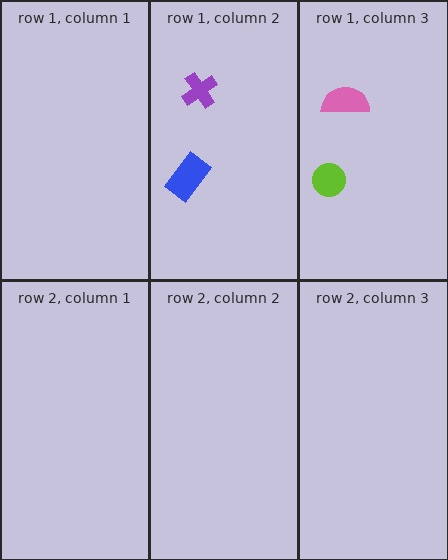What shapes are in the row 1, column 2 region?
The purple cross, the blue rectangle.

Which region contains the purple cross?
The row 1, column 2 region.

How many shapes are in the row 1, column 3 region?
2.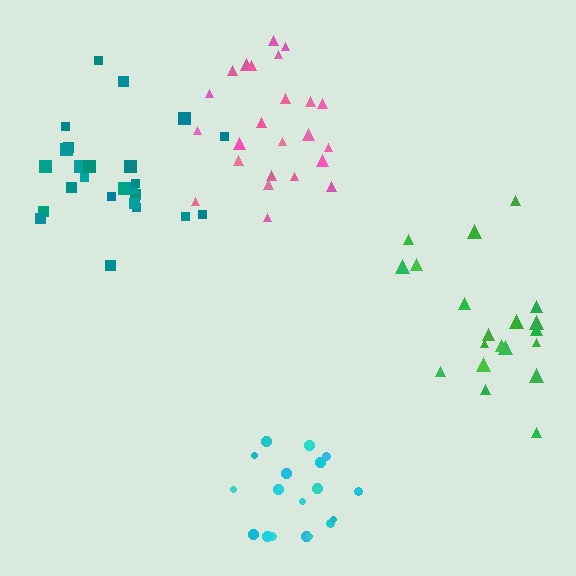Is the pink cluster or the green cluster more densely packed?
Pink.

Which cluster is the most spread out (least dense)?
Green.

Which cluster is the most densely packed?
Cyan.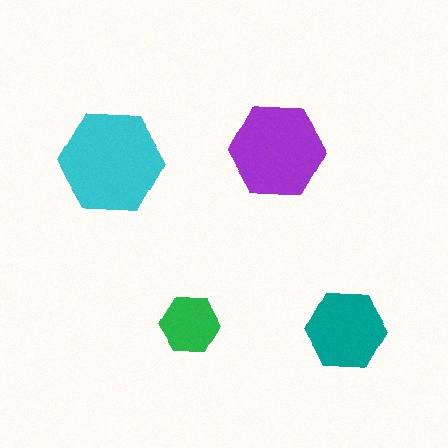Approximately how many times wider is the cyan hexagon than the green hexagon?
About 1.5 times wider.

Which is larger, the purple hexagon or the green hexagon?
The purple one.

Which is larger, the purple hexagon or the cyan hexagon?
The cyan one.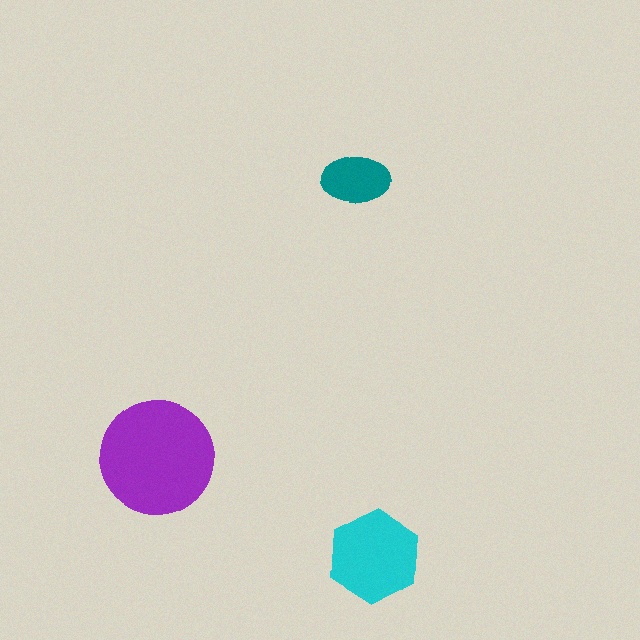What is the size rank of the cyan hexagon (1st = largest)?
2nd.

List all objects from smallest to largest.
The teal ellipse, the cyan hexagon, the purple circle.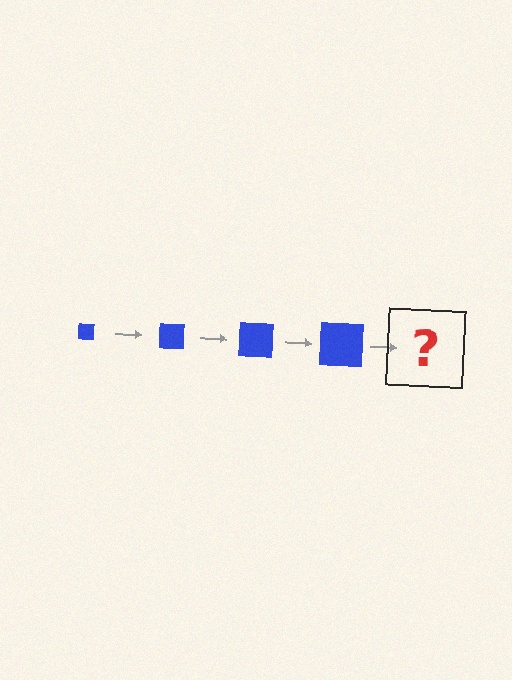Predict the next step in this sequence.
The next step is a blue square, larger than the previous one.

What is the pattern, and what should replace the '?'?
The pattern is that the square gets progressively larger each step. The '?' should be a blue square, larger than the previous one.